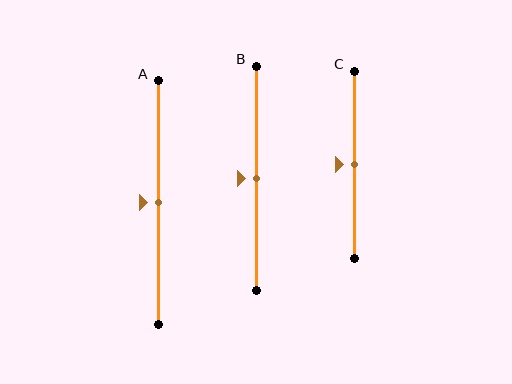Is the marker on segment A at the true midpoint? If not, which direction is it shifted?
Yes, the marker on segment A is at the true midpoint.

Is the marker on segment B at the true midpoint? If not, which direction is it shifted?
Yes, the marker on segment B is at the true midpoint.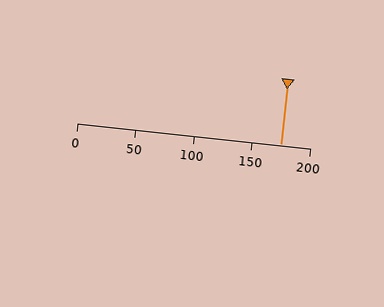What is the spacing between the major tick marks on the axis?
The major ticks are spaced 50 apart.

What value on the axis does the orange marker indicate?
The marker indicates approximately 175.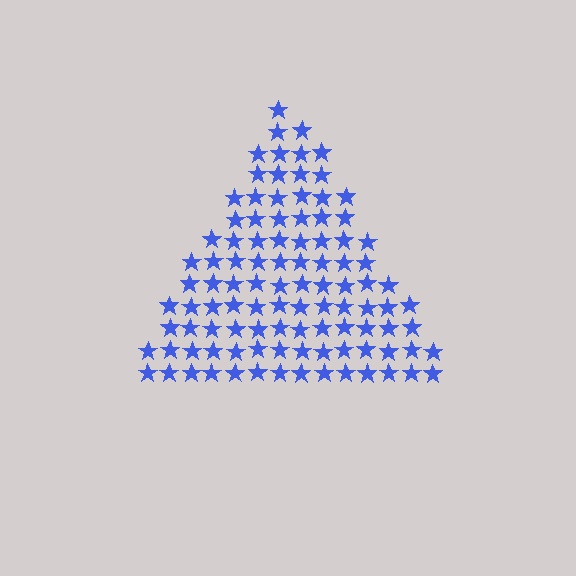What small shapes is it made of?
It is made of small stars.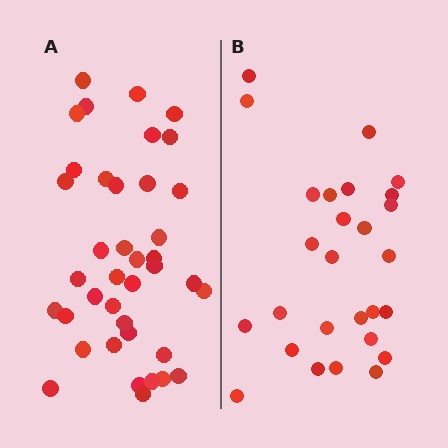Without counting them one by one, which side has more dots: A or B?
Region A (the left region) has more dots.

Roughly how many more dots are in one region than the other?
Region A has roughly 12 or so more dots than region B.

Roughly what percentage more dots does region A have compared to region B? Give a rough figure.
About 45% more.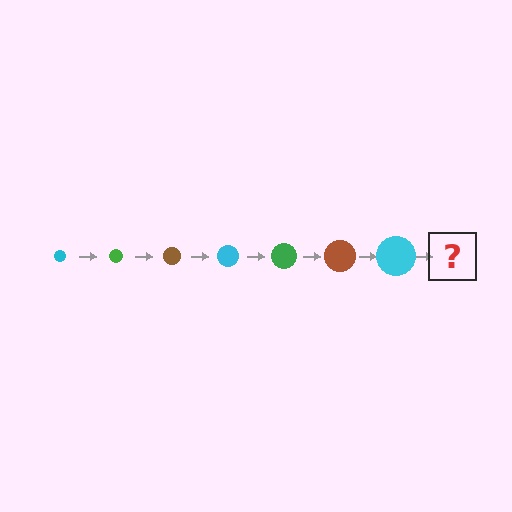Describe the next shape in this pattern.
It should be a green circle, larger than the previous one.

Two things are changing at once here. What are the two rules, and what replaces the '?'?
The two rules are that the circle grows larger each step and the color cycles through cyan, green, and brown. The '?' should be a green circle, larger than the previous one.